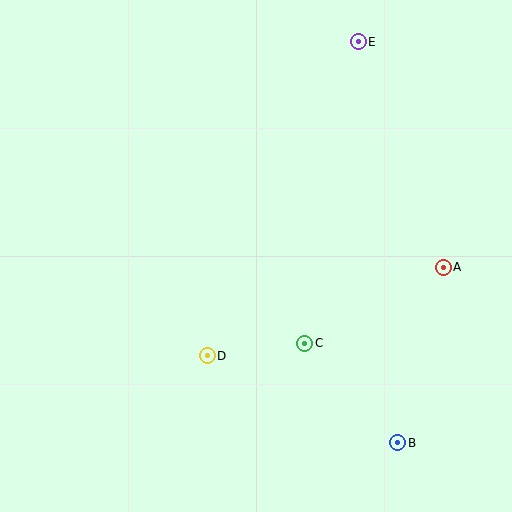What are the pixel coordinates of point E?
Point E is at (358, 42).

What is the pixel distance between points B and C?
The distance between B and C is 136 pixels.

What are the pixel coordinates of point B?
Point B is at (398, 443).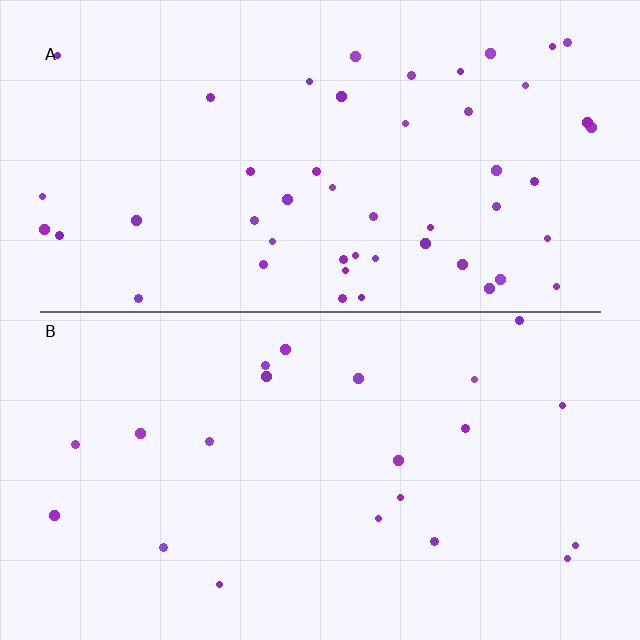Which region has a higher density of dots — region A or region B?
A (the top).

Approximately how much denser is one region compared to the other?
Approximately 2.3× — region A over region B.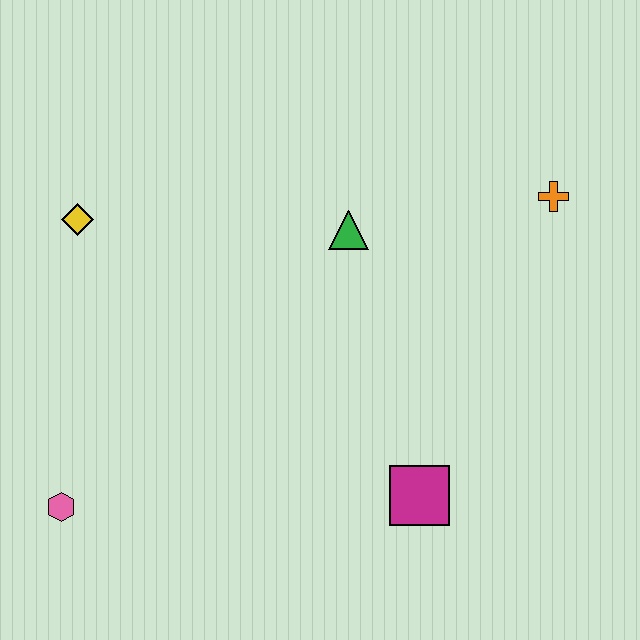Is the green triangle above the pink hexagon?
Yes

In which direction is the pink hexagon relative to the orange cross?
The pink hexagon is to the left of the orange cross.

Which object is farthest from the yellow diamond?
The orange cross is farthest from the yellow diamond.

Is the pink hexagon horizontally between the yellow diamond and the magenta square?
No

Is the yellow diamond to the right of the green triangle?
No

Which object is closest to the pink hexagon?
The yellow diamond is closest to the pink hexagon.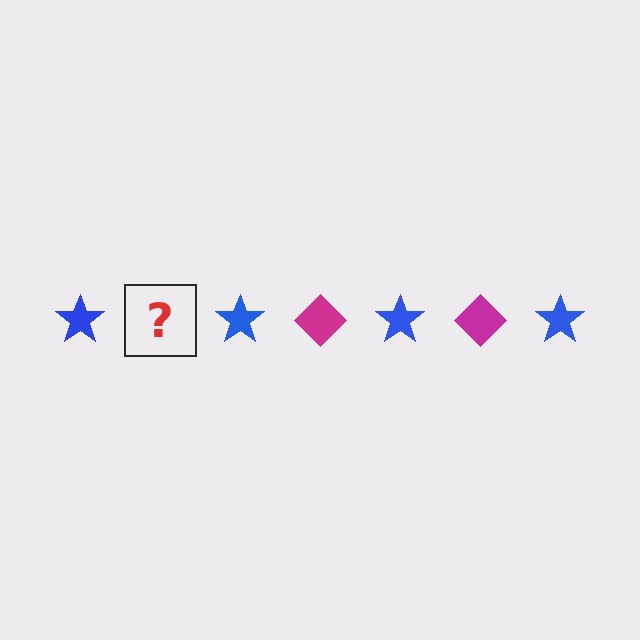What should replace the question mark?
The question mark should be replaced with a magenta diamond.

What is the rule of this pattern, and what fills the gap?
The rule is that the pattern alternates between blue star and magenta diamond. The gap should be filled with a magenta diamond.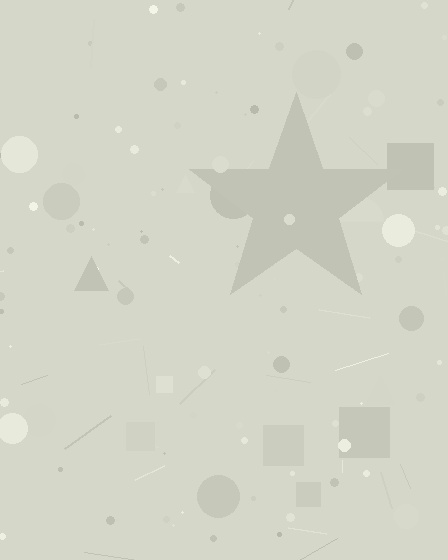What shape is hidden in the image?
A star is hidden in the image.